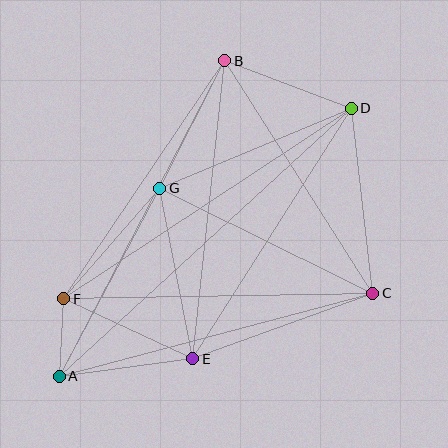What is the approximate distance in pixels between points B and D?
The distance between B and D is approximately 135 pixels.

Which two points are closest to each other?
Points A and F are closest to each other.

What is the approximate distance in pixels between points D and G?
The distance between D and G is approximately 208 pixels.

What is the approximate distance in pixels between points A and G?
The distance between A and G is approximately 213 pixels.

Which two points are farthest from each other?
Points A and D are farthest from each other.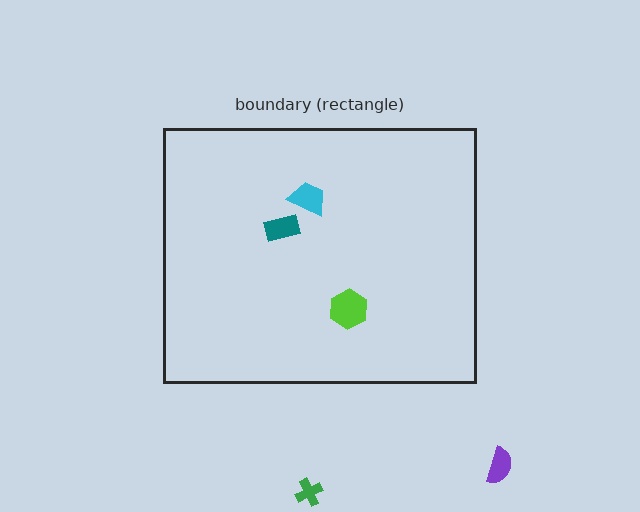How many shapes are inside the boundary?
3 inside, 2 outside.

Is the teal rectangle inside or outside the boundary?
Inside.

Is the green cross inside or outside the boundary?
Outside.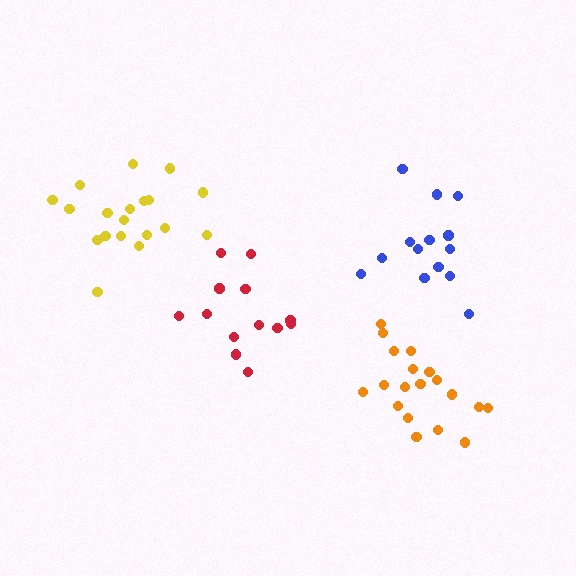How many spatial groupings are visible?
There are 4 spatial groupings.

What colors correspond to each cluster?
The clusters are colored: blue, yellow, orange, red.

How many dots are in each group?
Group 1: 14 dots, Group 2: 19 dots, Group 3: 19 dots, Group 4: 13 dots (65 total).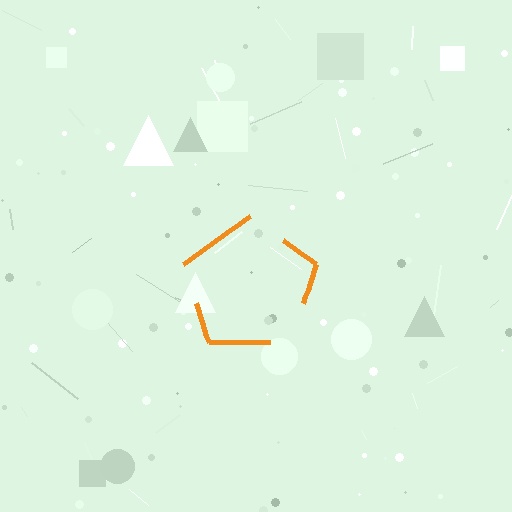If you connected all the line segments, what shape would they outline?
They would outline a pentagon.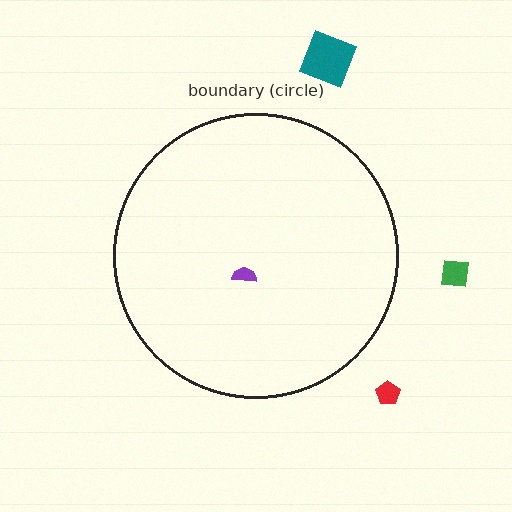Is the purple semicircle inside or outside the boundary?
Inside.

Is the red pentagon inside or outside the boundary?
Outside.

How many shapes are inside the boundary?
1 inside, 3 outside.